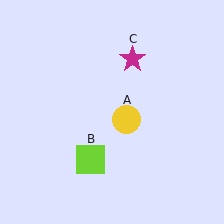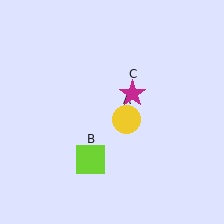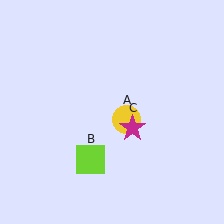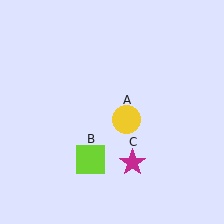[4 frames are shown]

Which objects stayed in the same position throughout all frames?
Yellow circle (object A) and lime square (object B) remained stationary.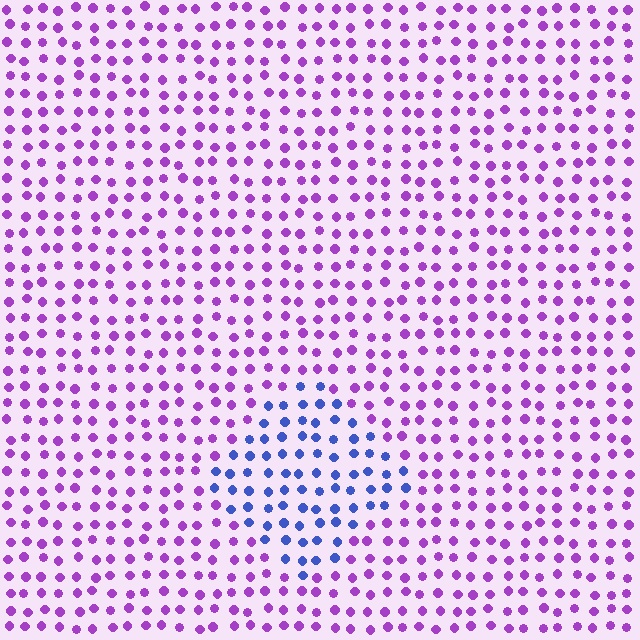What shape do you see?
I see a diamond.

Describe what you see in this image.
The image is filled with small purple elements in a uniform arrangement. A diamond-shaped region is visible where the elements are tinted to a slightly different hue, forming a subtle color boundary.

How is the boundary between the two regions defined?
The boundary is defined purely by a slight shift in hue (about 56 degrees). Spacing, size, and orientation are identical on both sides.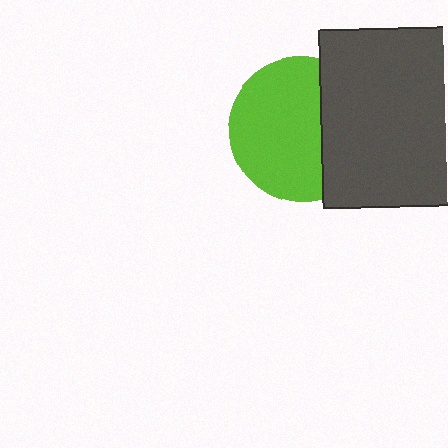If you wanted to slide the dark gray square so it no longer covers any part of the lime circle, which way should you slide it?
Slide it right — that is the most direct way to separate the two shapes.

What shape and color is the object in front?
The object in front is a dark gray square.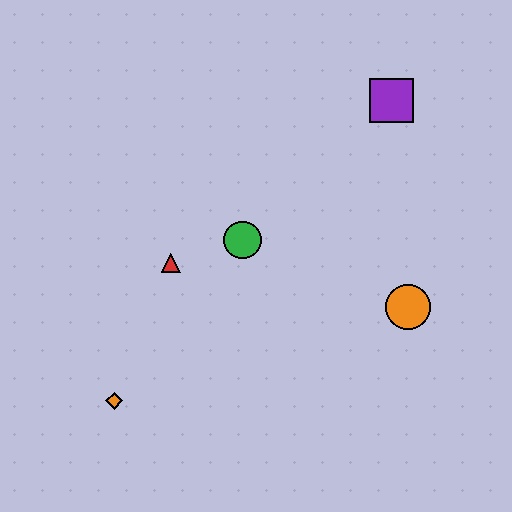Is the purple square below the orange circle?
No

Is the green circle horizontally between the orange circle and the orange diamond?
Yes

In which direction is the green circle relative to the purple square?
The green circle is to the left of the purple square.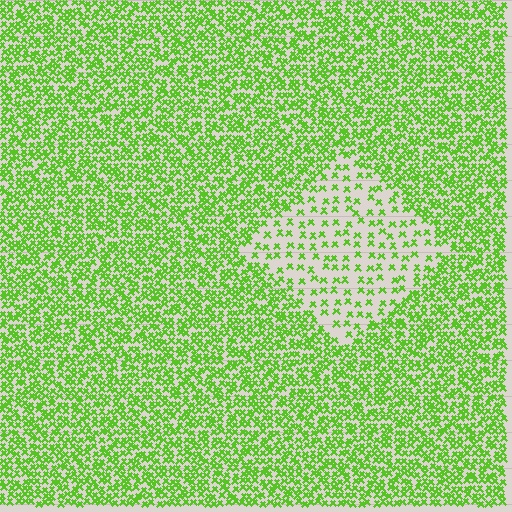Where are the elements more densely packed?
The elements are more densely packed outside the diamond boundary.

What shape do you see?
I see a diamond.